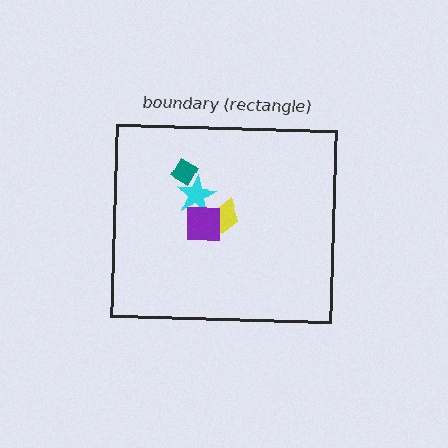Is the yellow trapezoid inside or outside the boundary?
Inside.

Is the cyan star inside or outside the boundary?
Inside.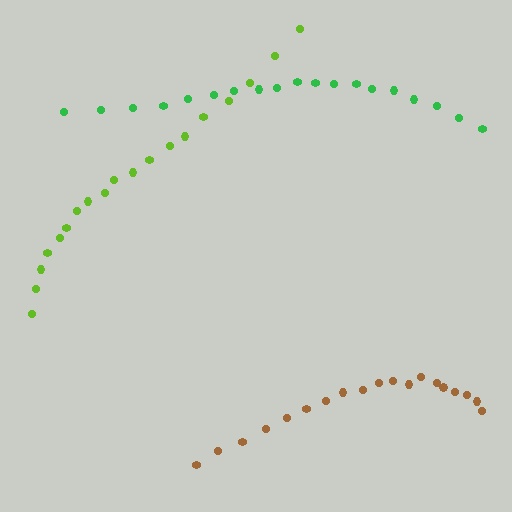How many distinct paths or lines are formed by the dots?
There are 3 distinct paths.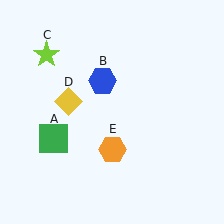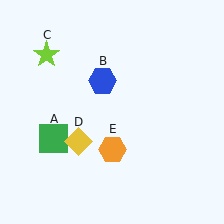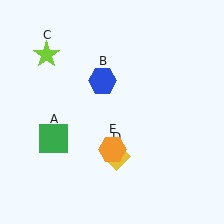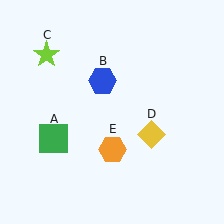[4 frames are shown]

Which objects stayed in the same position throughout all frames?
Green square (object A) and blue hexagon (object B) and lime star (object C) and orange hexagon (object E) remained stationary.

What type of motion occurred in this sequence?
The yellow diamond (object D) rotated counterclockwise around the center of the scene.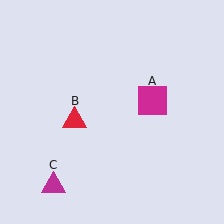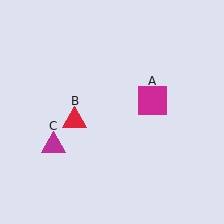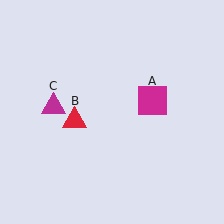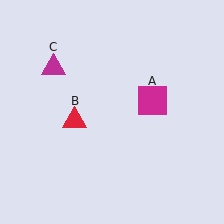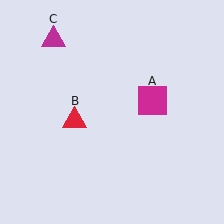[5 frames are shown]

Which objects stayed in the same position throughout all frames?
Magenta square (object A) and red triangle (object B) remained stationary.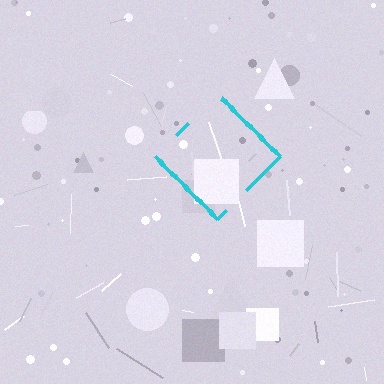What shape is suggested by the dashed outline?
The dashed outline suggests a diamond.